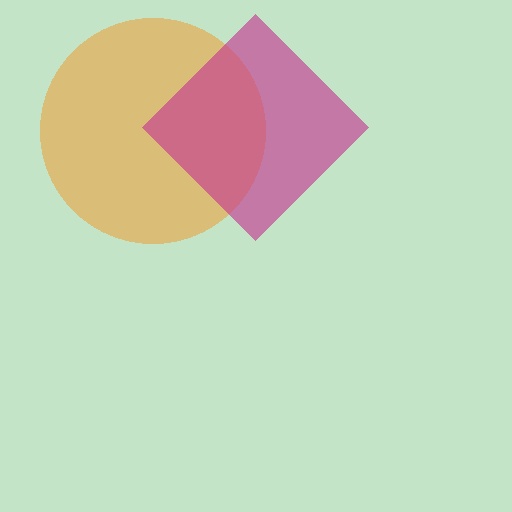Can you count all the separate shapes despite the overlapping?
Yes, there are 2 separate shapes.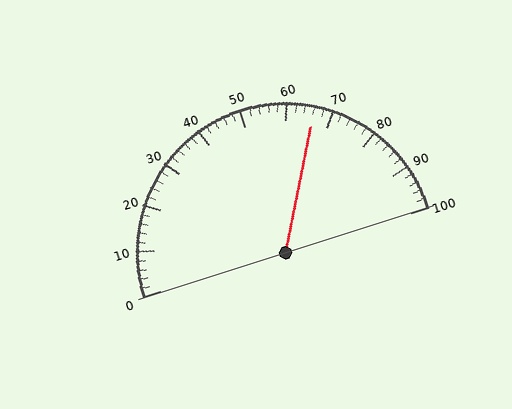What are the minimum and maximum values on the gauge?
The gauge ranges from 0 to 100.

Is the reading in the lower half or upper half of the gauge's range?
The reading is in the upper half of the range (0 to 100).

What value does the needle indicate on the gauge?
The needle indicates approximately 66.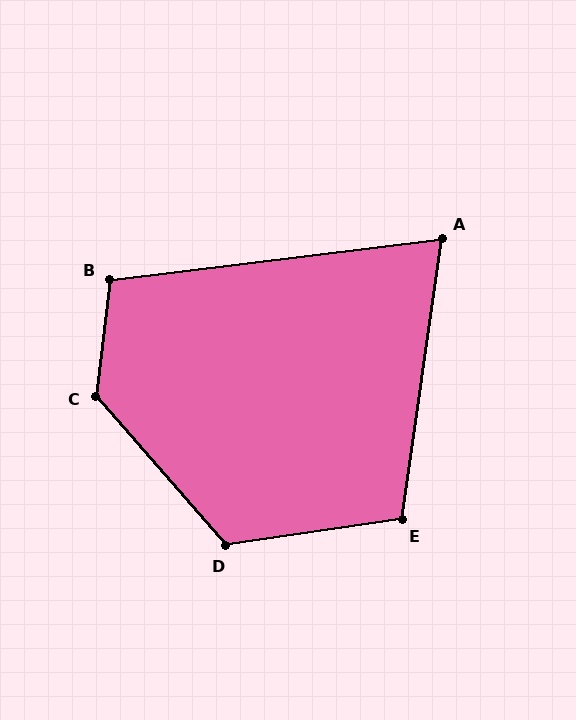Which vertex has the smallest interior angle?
A, at approximately 75 degrees.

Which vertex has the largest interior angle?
C, at approximately 132 degrees.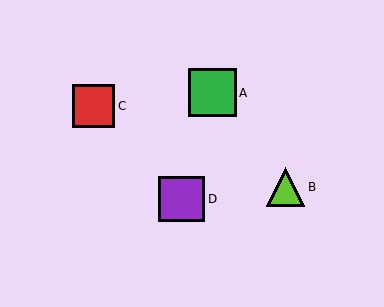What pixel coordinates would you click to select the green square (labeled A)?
Click at (212, 93) to select the green square A.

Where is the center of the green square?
The center of the green square is at (212, 93).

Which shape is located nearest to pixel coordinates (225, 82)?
The green square (labeled A) at (212, 93) is nearest to that location.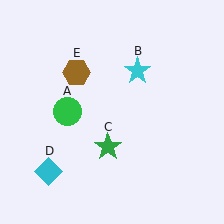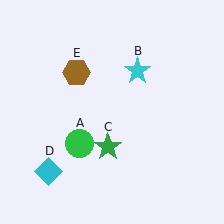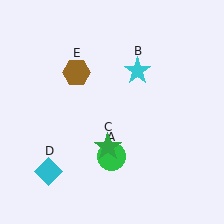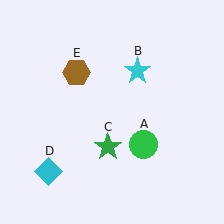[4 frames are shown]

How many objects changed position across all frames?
1 object changed position: green circle (object A).